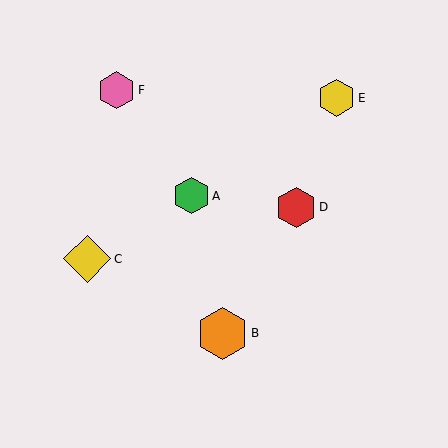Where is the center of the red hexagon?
The center of the red hexagon is at (296, 207).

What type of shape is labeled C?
Shape C is a yellow diamond.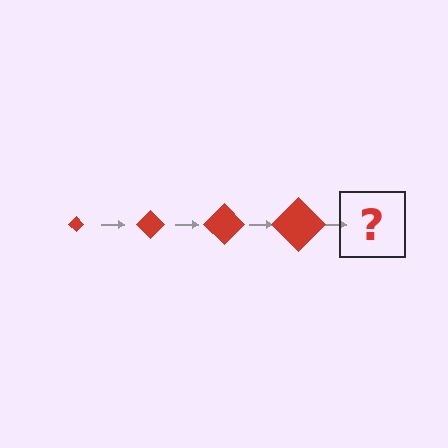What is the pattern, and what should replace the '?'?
The pattern is that the diamond gets progressively larger each step. The '?' should be a red diamond, larger than the previous one.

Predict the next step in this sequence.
The next step is a red diamond, larger than the previous one.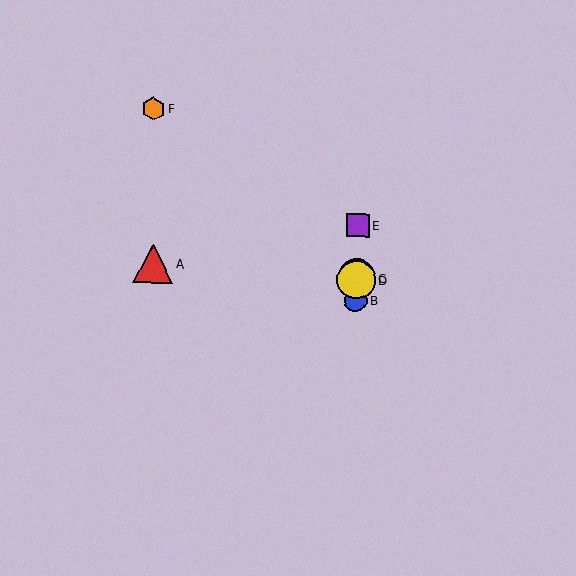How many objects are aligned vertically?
4 objects (B, C, D, E) are aligned vertically.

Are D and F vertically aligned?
No, D is at x≈356 and F is at x≈154.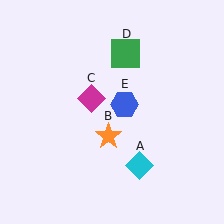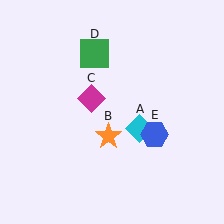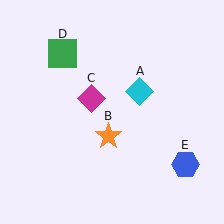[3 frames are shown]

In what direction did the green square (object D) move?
The green square (object D) moved left.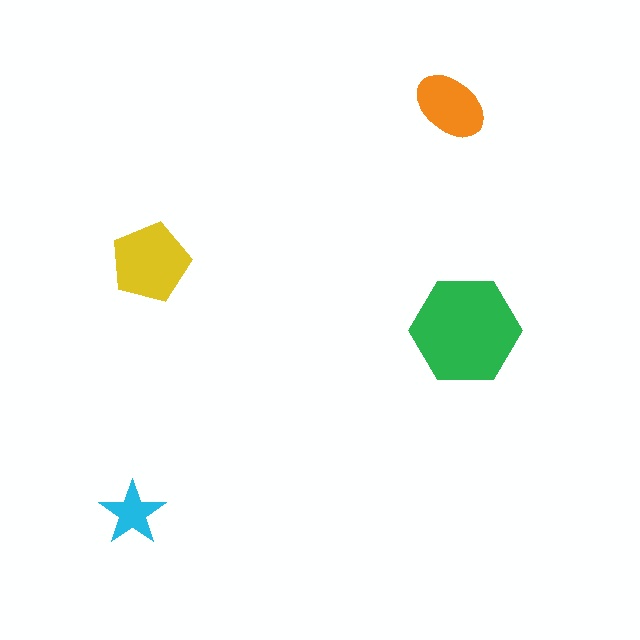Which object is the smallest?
The cyan star.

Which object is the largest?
The green hexagon.